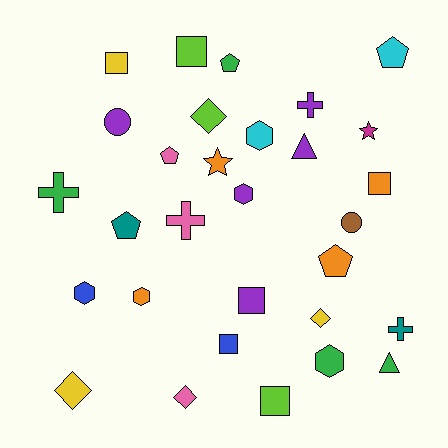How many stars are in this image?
There are 2 stars.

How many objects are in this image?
There are 30 objects.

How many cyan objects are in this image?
There are 2 cyan objects.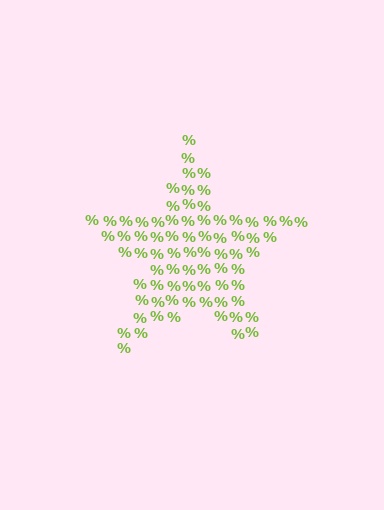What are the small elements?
The small elements are percent signs.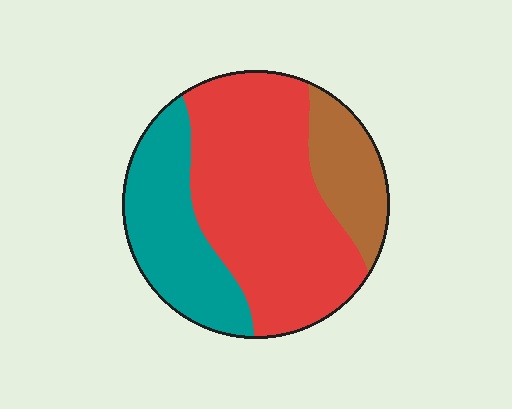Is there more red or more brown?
Red.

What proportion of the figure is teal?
Teal covers 28% of the figure.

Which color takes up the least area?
Brown, at roughly 15%.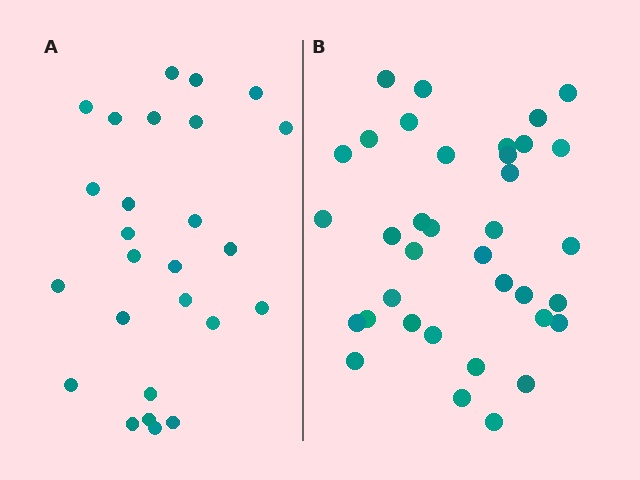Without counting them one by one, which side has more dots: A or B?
Region B (the right region) has more dots.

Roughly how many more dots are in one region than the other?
Region B has roughly 10 or so more dots than region A.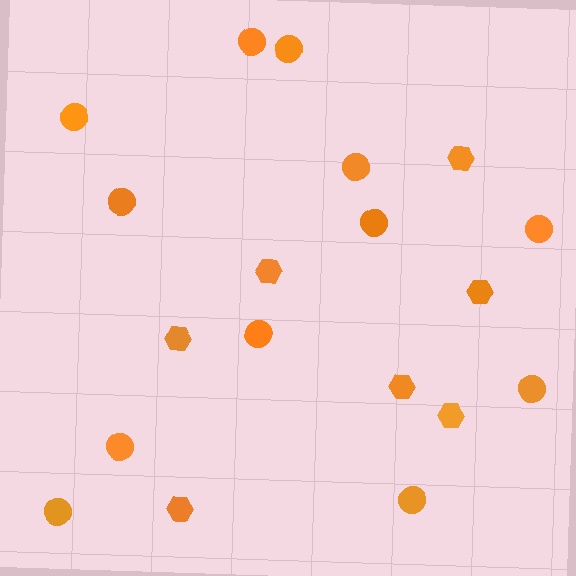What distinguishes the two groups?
There are 2 groups: one group of hexagons (7) and one group of circles (12).